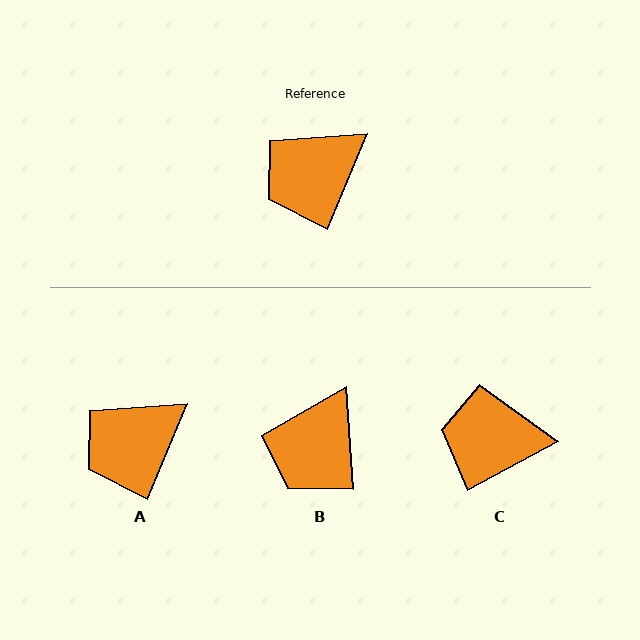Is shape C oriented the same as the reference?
No, it is off by about 40 degrees.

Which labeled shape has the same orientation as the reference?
A.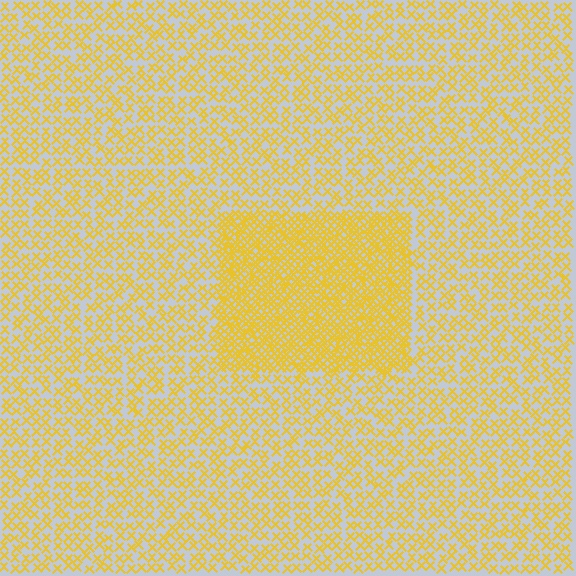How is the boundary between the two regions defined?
The boundary is defined by a change in element density (approximately 2.5x ratio). All elements are the same color, size, and shape.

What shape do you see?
I see a rectangle.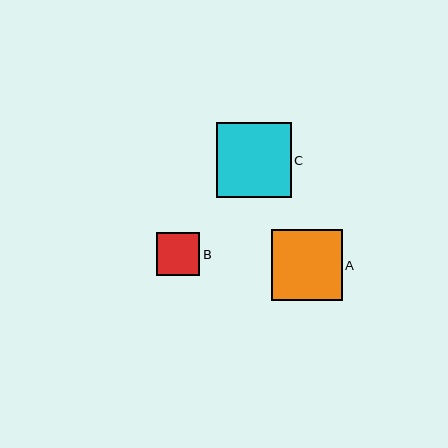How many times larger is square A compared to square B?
Square A is approximately 1.6 times the size of square B.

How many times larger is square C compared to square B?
Square C is approximately 1.7 times the size of square B.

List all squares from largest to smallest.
From largest to smallest: C, A, B.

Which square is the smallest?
Square B is the smallest with a size of approximately 43 pixels.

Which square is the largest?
Square C is the largest with a size of approximately 75 pixels.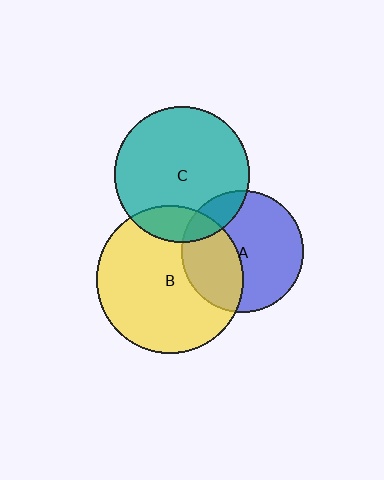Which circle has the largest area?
Circle B (yellow).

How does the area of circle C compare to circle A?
Approximately 1.2 times.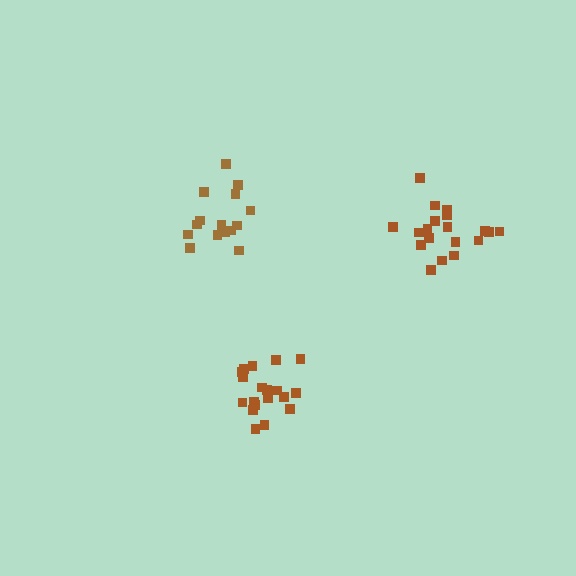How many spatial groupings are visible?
There are 3 spatial groupings.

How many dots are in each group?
Group 1: 19 dots, Group 2: 19 dots, Group 3: 15 dots (53 total).